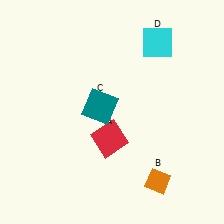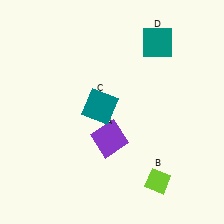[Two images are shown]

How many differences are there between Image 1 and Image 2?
There are 3 differences between the two images.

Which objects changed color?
A changed from red to purple. B changed from orange to lime. D changed from cyan to teal.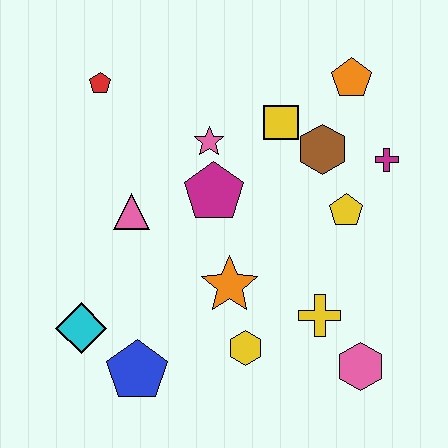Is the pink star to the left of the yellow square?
Yes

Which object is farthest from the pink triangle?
The pink hexagon is farthest from the pink triangle.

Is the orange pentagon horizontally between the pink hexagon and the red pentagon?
Yes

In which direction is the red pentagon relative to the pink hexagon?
The red pentagon is above the pink hexagon.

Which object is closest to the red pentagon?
The pink star is closest to the red pentagon.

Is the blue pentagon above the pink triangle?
No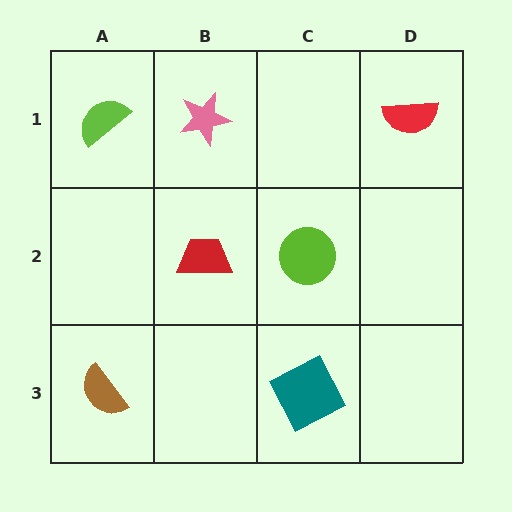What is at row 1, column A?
A lime semicircle.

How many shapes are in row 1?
3 shapes.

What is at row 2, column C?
A lime circle.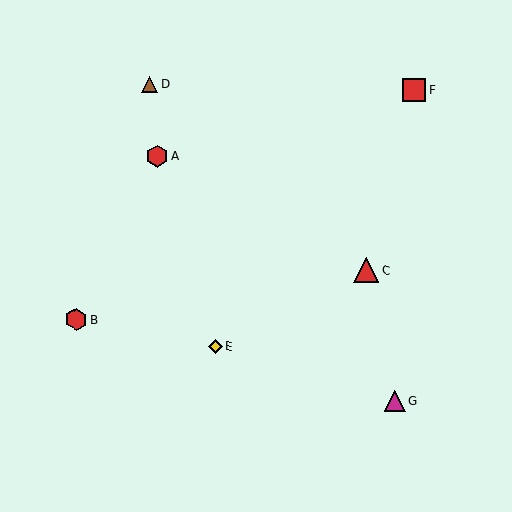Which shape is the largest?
The red triangle (labeled C) is the largest.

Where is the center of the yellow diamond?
The center of the yellow diamond is at (216, 347).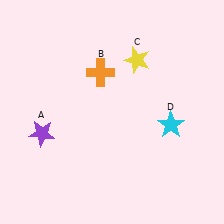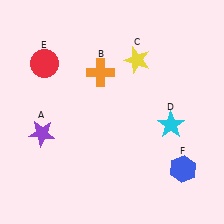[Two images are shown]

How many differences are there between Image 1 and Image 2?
There are 2 differences between the two images.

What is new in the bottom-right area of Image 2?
A blue hexagon (F) was added in the bottom-right area of Image 2.